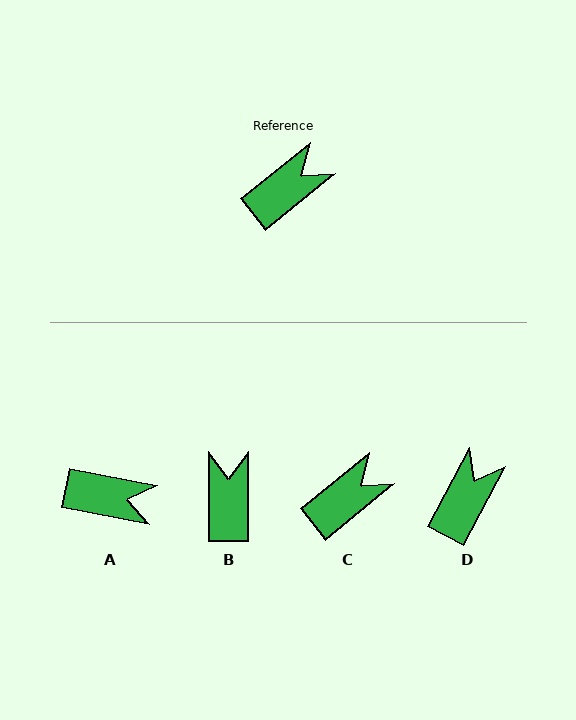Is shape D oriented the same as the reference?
No, it is off by about 23 degrees.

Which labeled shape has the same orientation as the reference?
C.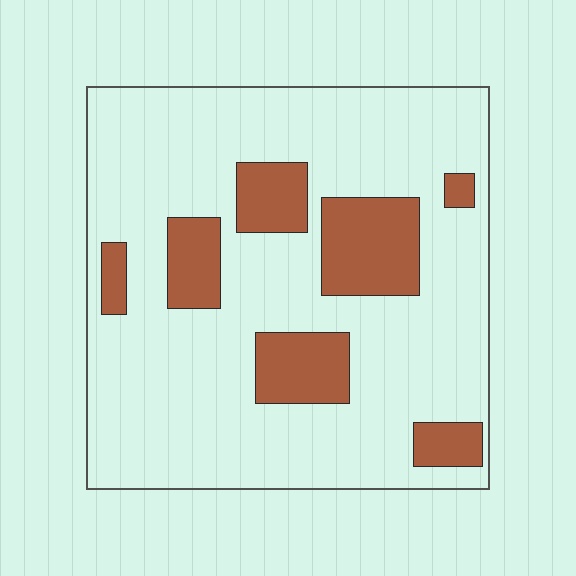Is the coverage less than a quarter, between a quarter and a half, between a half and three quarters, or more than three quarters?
Less than a quarter.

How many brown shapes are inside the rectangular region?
7.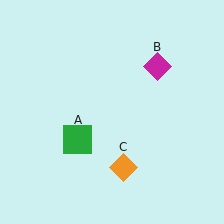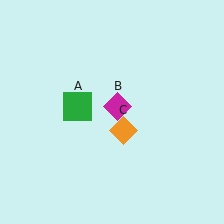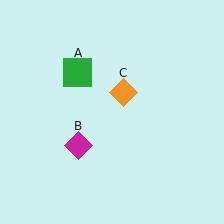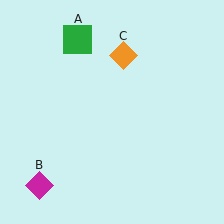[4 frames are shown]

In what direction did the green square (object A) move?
The green square (object A) moved up.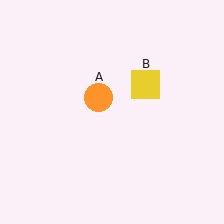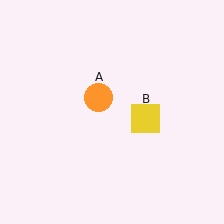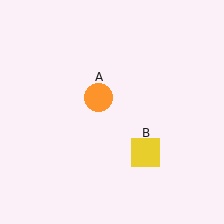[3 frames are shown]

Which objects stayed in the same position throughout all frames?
Orange circle (object A) remained stationary.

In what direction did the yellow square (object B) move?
The yellow square (object B) moved down.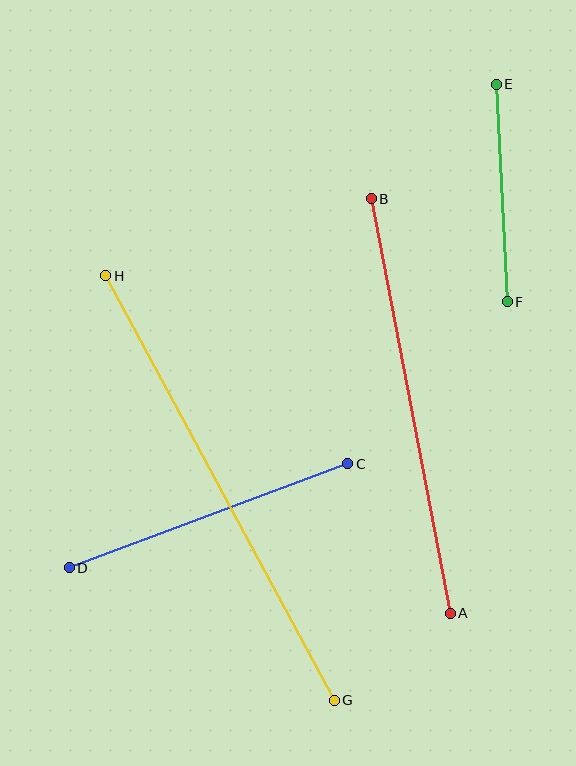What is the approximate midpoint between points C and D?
The midpoint is at approximately (208, 516) pixels.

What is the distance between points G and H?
The distance is approximately 483 pixels.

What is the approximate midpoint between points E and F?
The midpoint is at approximately (502, 193) pixels.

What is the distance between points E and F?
The distance is approximately 218 pixels.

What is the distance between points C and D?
The distance is approximately 297 pixels.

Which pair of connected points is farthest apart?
Points G and H are farthest apart.